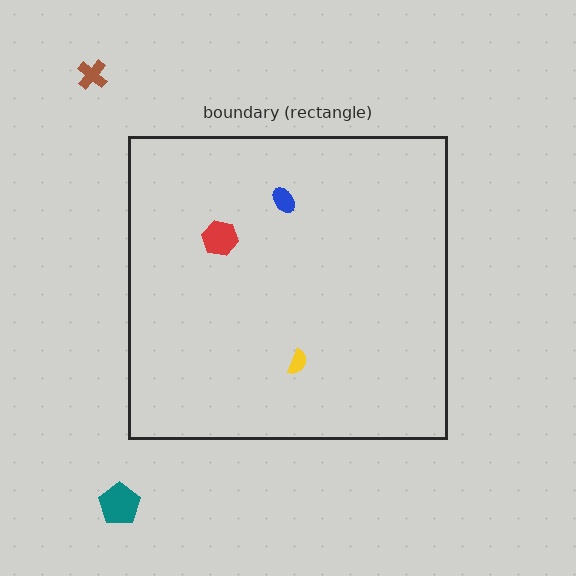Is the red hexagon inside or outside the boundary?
Inside.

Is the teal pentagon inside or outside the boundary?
Outside.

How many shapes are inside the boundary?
3 inside, 2 outside.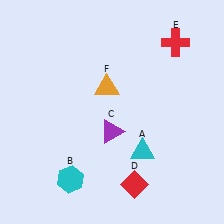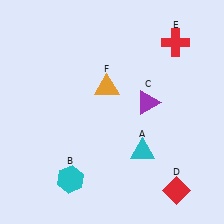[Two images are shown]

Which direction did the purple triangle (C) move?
The purple triangle (C) moved right.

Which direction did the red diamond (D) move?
The red diamond (D) moved right.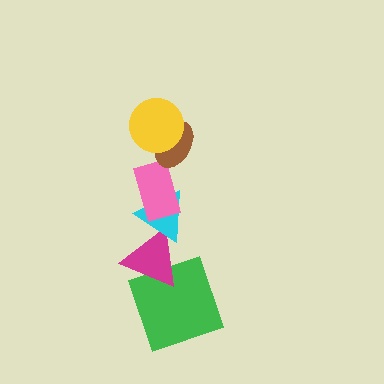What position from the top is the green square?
The green square is 6th from the top.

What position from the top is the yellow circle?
The yellow circle is 1st from the top.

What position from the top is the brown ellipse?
The brown ellipse is 2nd from the top.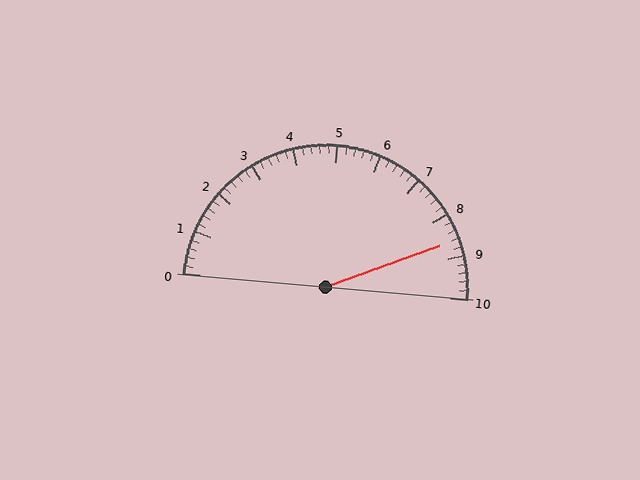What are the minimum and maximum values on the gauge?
The gauge ranges from 0 to 10.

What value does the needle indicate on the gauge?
The needle indicates approximately 8.6.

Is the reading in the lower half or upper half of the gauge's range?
The reading is in the upper half of the range (0 to 10).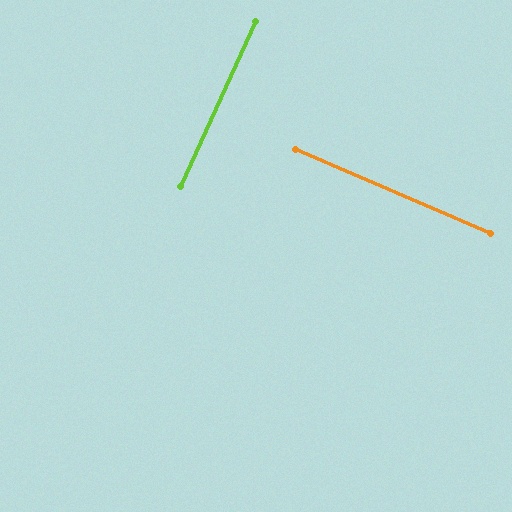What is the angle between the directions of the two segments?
Approximately 89 degrees.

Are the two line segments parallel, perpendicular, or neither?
Perpendicular — they meet at approximately 89°.